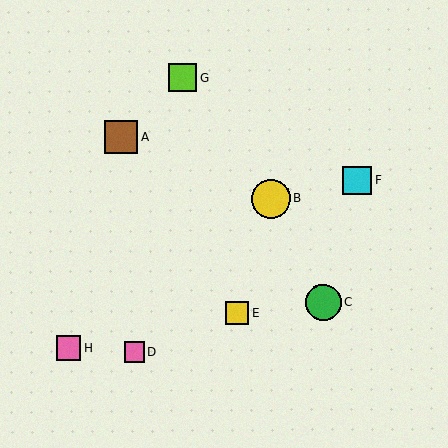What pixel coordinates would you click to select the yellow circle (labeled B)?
Click at (271, 198) to select the yellow circle B.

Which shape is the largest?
The yellow circle (labeled B) is the largest.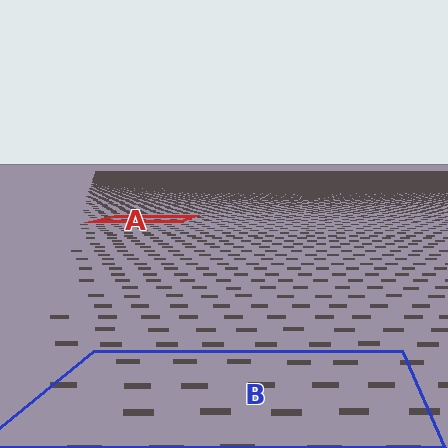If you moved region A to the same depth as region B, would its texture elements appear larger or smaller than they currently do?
They would appear larger. At a closer depth, the same texture elements are projected at a bigger on-screen size.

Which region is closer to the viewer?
Region B is closer. The texture elements there are larger and more spread out.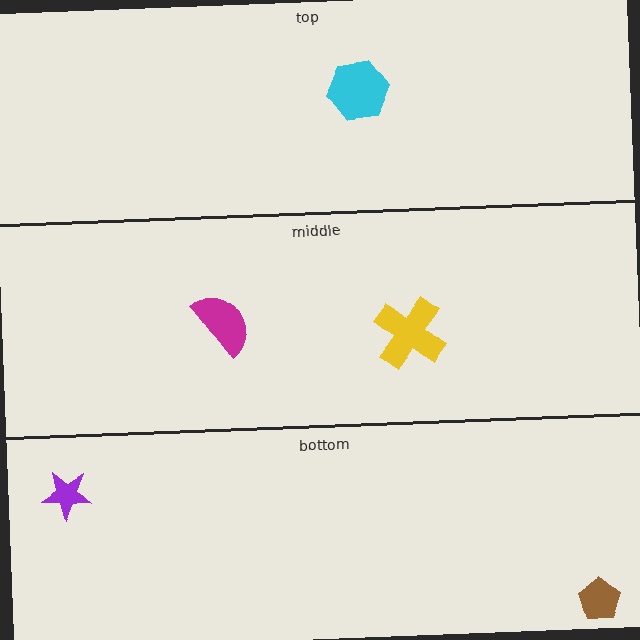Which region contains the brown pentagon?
The bottom region.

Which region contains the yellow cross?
The middle region.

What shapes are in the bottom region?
The purple star, the brown pentagon.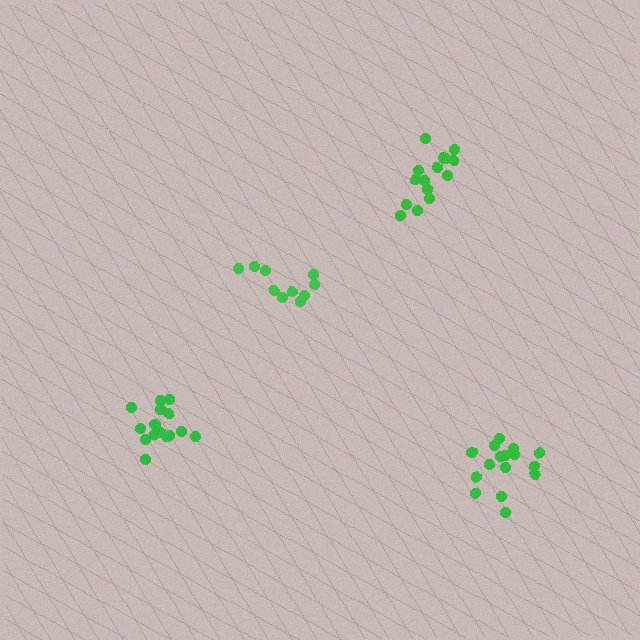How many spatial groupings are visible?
There are 4 spatial groupings.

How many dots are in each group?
Group 1: 15 dots, Group 2: 10 dots, Group 3: 15 dots, Group 4: 16 dots (56 total).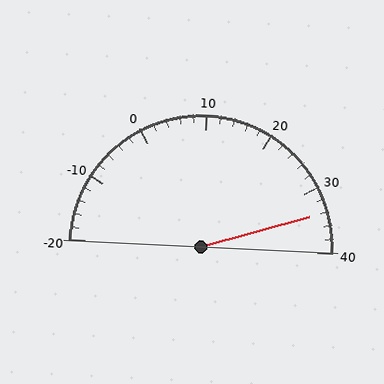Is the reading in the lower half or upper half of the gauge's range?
The reading is in the upper half of the range (-20 to 40).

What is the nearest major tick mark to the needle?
The nearest major tick mark is 30.